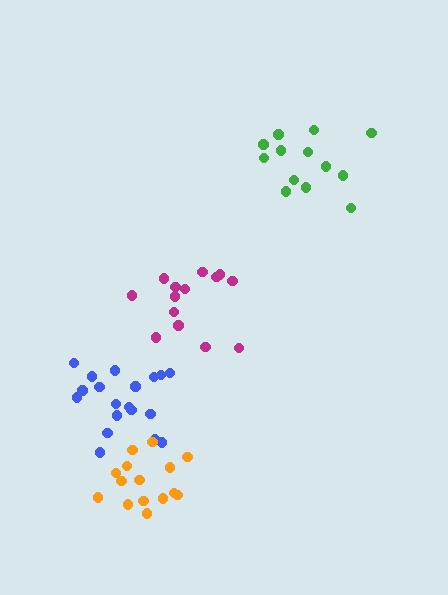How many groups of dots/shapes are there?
There are 4 groups.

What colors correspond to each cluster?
The clusters are colored: blue, orange, green, magenta.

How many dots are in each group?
Group 1: 19 dots, Group 2: 15 dots, Group 3: 13 dots, Group 4: 14 dots (61 total).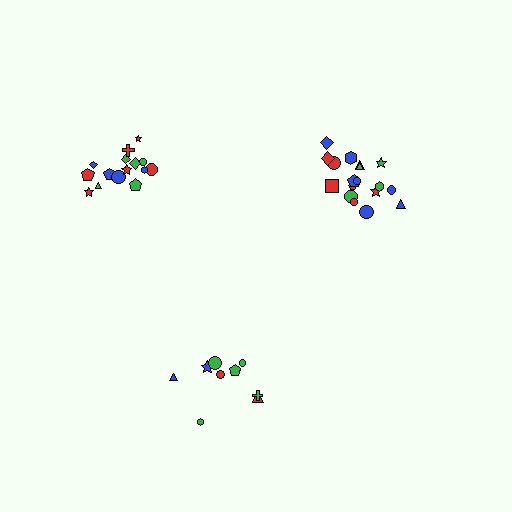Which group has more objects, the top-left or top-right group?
The top-right group.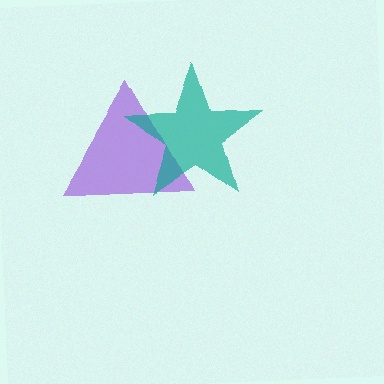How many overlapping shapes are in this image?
There are 2 overlapping shapes in the image.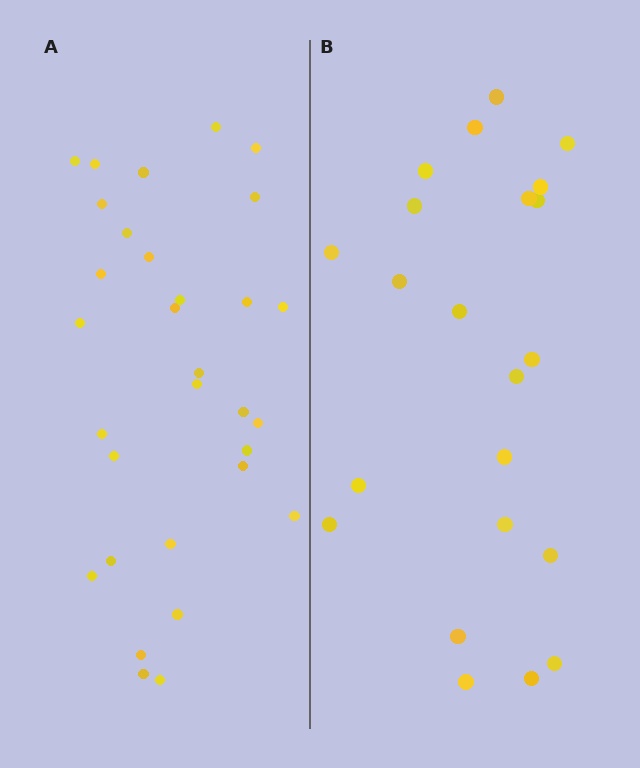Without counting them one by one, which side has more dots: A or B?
Region A (the left region) has more dots.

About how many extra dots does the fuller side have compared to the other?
Region A has roughly 8 or so more dots than region B.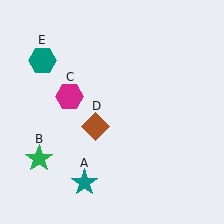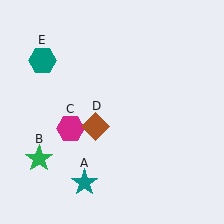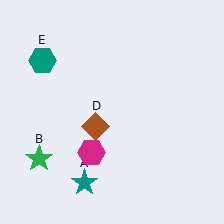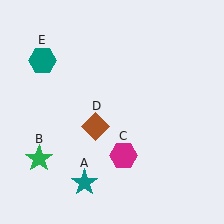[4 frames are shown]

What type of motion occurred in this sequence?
The magenta hexagon (object C) rotated counterclockwise around the center of the scene.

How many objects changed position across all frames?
1 object changed position: magenta hexagon (object C).